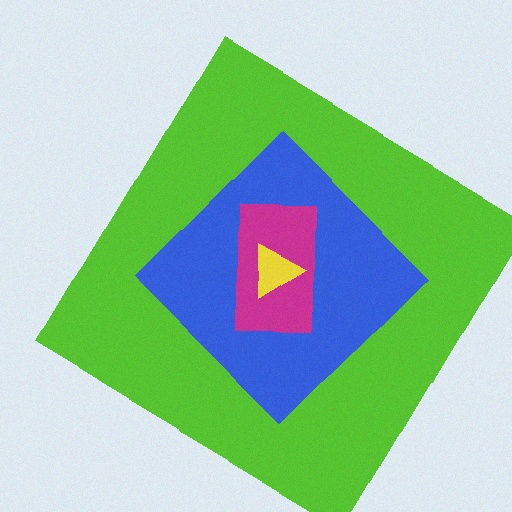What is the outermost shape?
The lime diamond.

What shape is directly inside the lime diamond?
The blue diamond.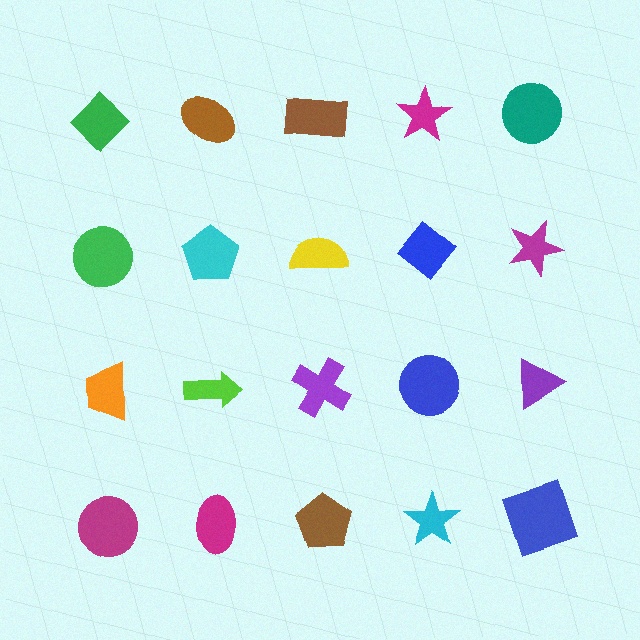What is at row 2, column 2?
A cyan pentagon.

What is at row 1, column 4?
A magenta star.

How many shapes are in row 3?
5 shapes.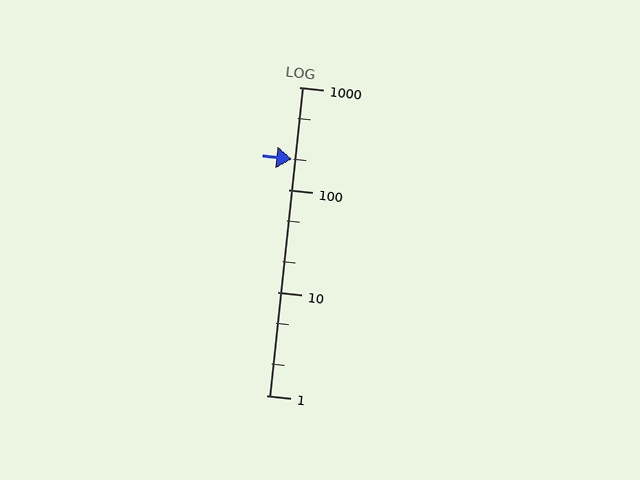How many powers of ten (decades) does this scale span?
The scale spans 3 decades, from 1 to 1000.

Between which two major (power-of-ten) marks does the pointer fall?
The pointer is between 100 and 1000.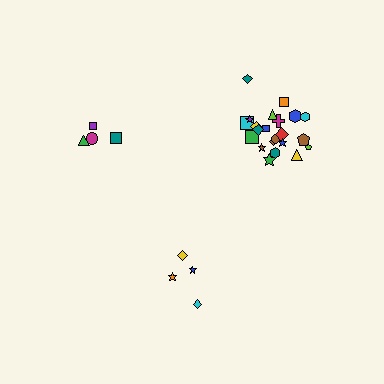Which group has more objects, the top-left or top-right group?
The top-right group.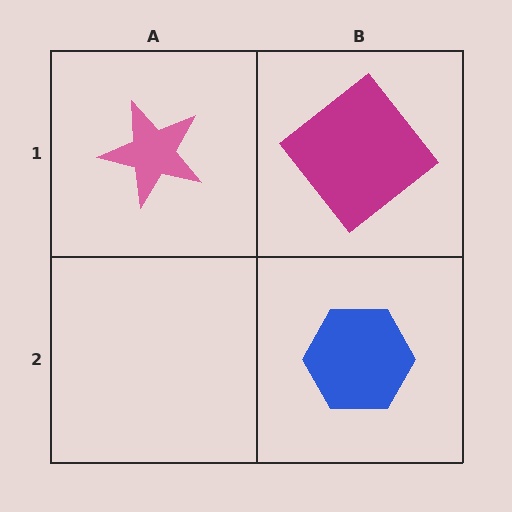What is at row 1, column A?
A pink star.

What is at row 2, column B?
A blue hexagon.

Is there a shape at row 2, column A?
No, that cell is empty.